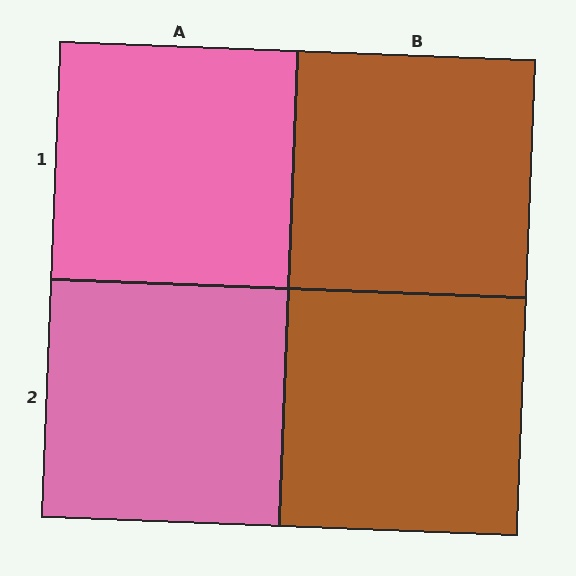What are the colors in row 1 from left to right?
Pink, brown.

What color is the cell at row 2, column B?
Brown.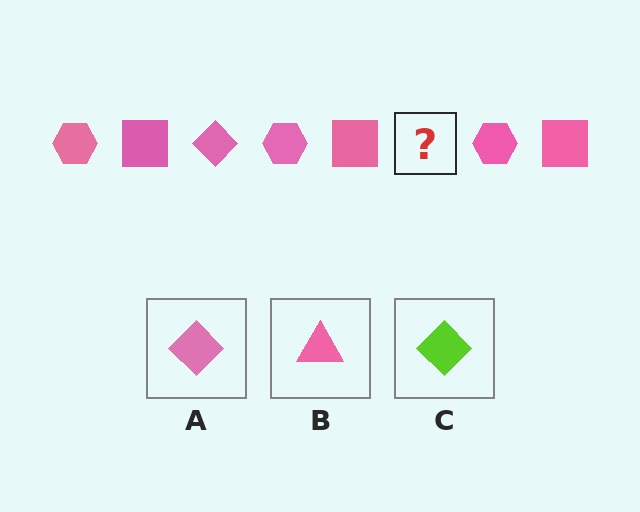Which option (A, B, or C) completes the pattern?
A.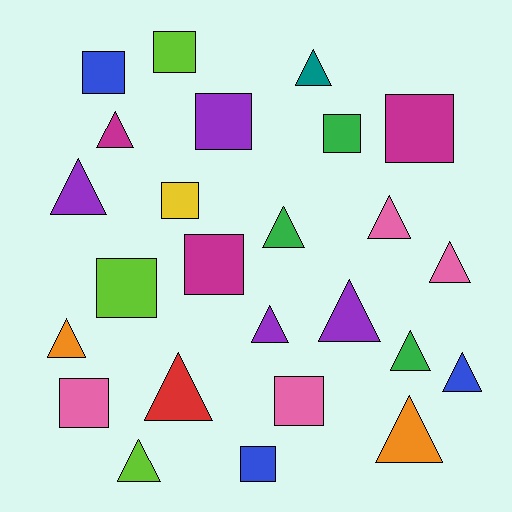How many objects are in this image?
There are 25 objects.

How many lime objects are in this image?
There are 3 lime objects.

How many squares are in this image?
There are 11 squares.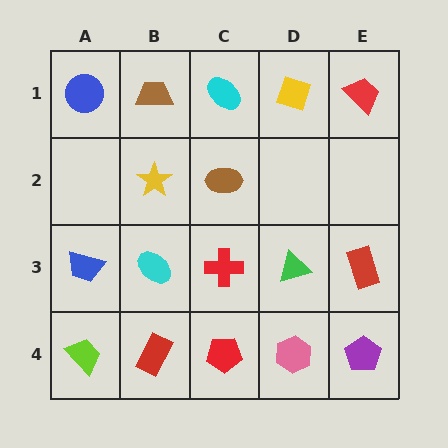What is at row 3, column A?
A blue trapezoid.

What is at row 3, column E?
A red rectangle.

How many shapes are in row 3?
5 shapes.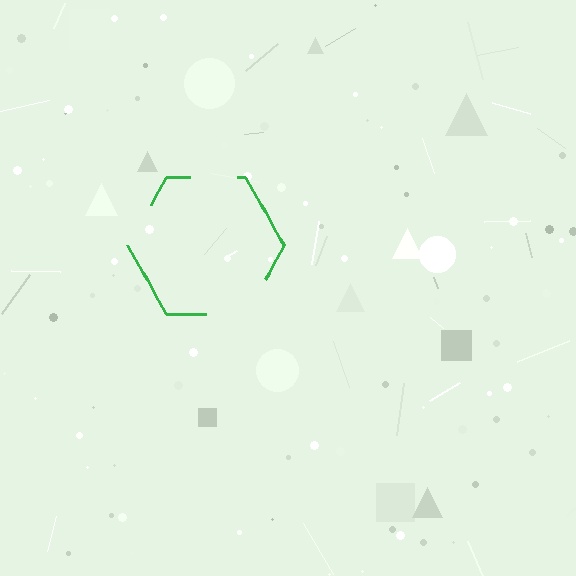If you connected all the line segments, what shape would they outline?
They would outline a hexagon.